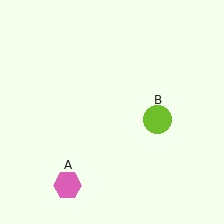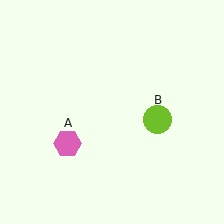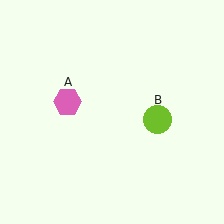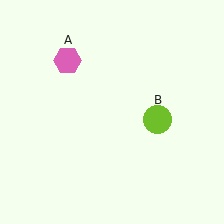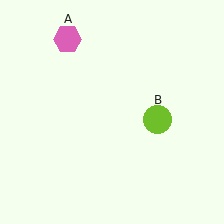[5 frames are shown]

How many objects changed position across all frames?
1 object changed position: pink hexagon (object A).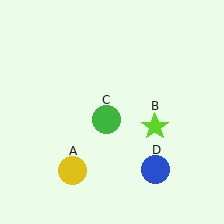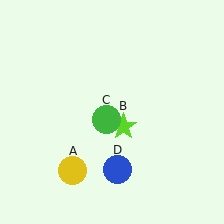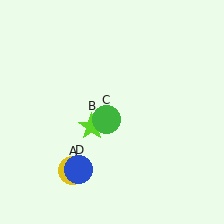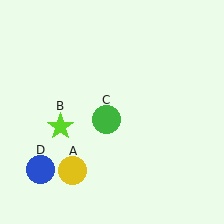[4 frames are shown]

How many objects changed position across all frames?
2 objects changed position: lime star (object B), blue circle (object D).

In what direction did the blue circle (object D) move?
The blue circle (object D) moved left.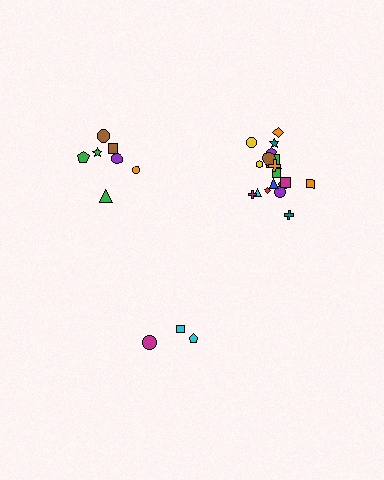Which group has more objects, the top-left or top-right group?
The top-right group.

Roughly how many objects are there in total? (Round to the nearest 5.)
Roughly 30 objects in total.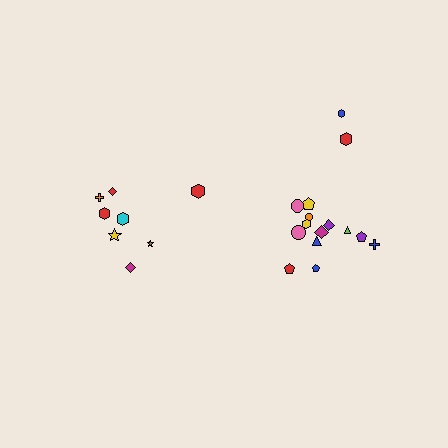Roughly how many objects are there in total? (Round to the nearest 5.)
Roughly 25 objects in total.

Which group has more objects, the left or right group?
The right group.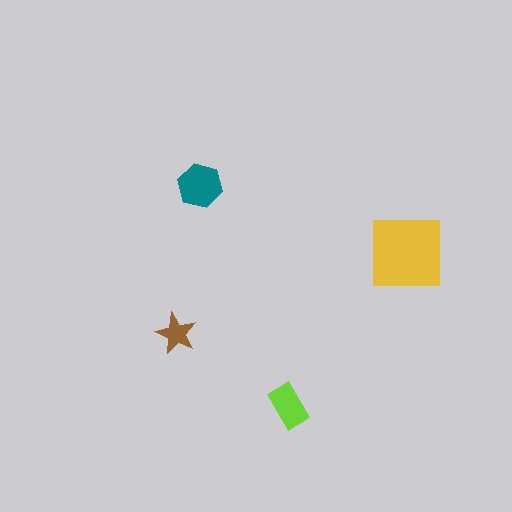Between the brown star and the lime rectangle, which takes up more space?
The lime rectangle.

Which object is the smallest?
The brown star.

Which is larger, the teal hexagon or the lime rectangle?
The teal hexagon.